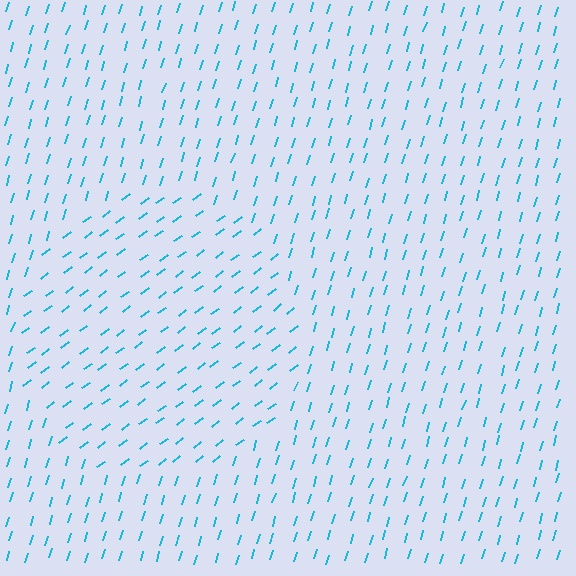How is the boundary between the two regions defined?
The boundary is defined purely by a change in line orientation (approximately 36 degrees difference). All lines are the same color and thickness.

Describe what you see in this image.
The image is filled with small cyan line segments. A circle region in the image has lines oriented differently from the surrounding lines, creating a visible texture boundary.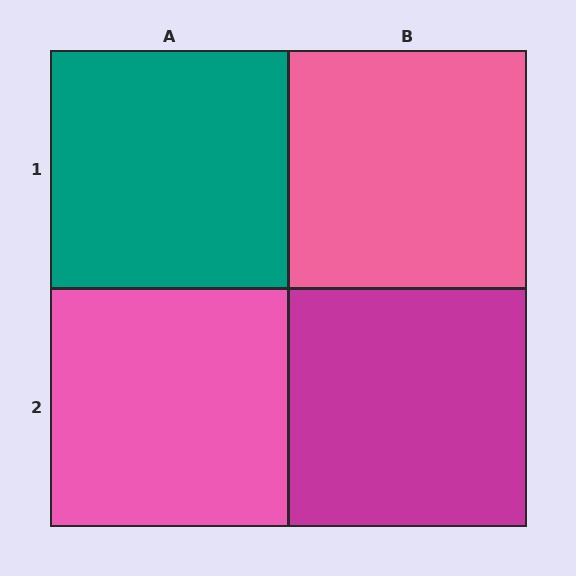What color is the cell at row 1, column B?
Pink.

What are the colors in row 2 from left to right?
Pink, magenta.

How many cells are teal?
1 cell is teal.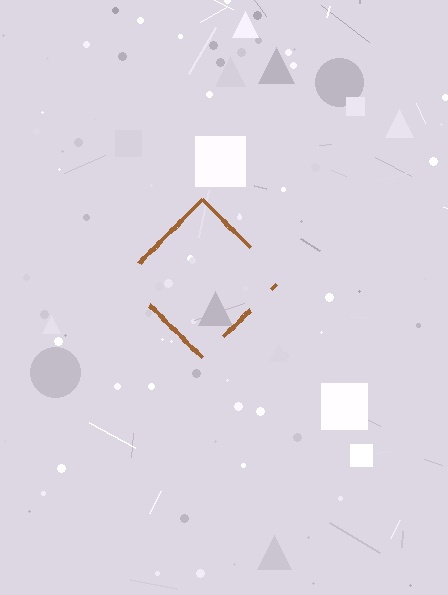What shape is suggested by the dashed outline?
The dashed outline suggests a diamond.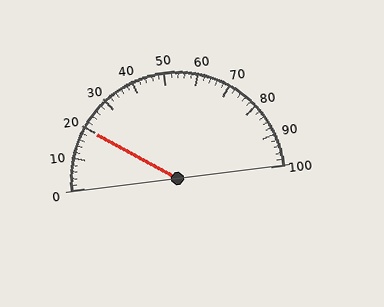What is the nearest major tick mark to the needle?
The nearest major tick mark is 20.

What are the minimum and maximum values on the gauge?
The gauge ranges from 0 to 100.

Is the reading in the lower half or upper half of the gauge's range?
The reading is in the lower half of the range (0 to 100).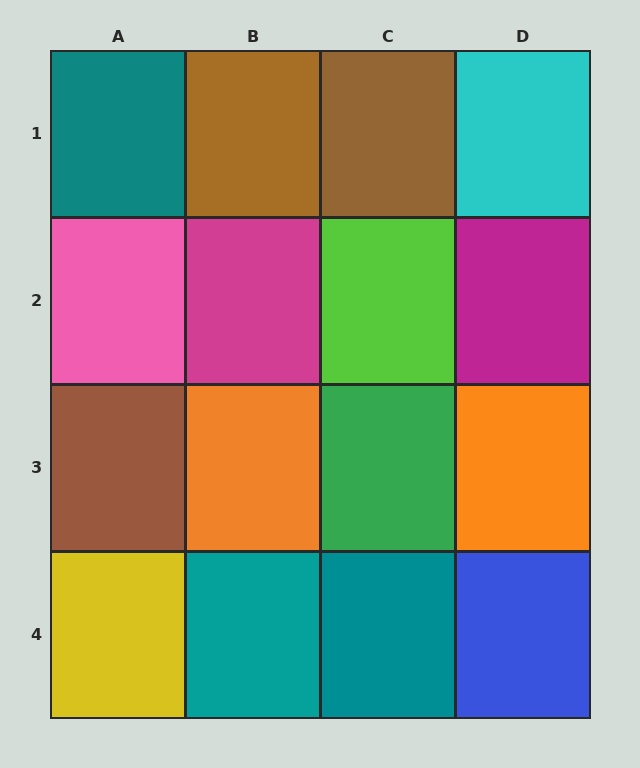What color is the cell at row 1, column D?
Cyan.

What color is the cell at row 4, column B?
Teal.